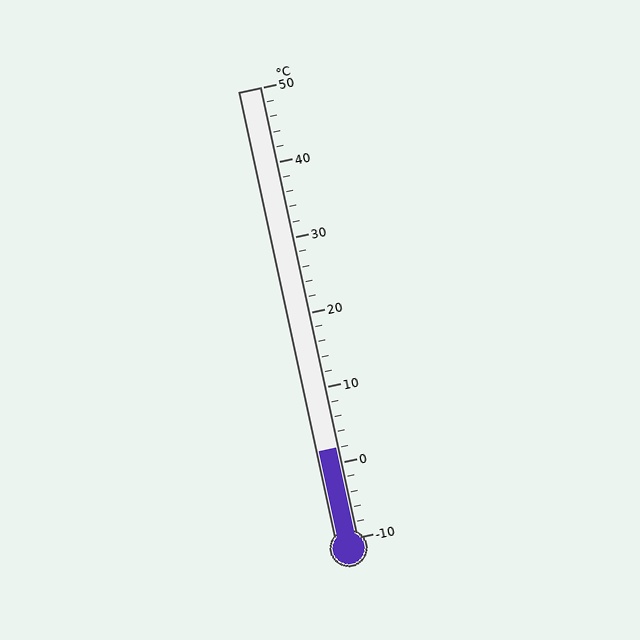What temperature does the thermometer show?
The thermometer shows approximately 2°C.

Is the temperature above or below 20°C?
The temperature is below 20°C.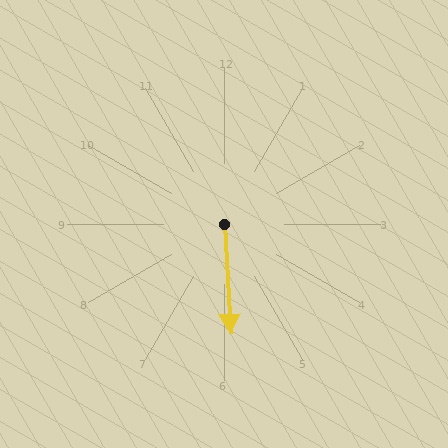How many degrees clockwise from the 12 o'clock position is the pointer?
Approximately 176 degrees.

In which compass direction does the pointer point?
South.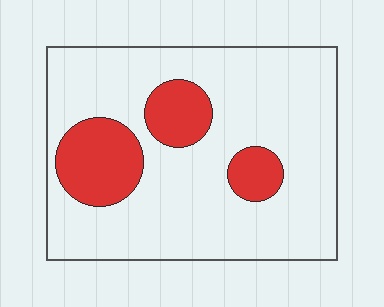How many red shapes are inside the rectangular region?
3.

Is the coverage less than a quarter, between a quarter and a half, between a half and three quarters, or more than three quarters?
Less than a quarter.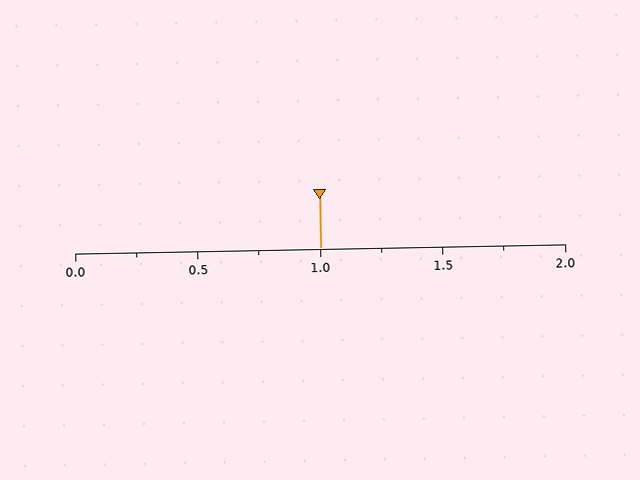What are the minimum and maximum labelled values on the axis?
The axis runs from 0.0 to 2.0.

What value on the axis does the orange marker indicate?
The marker indicates approximately 1.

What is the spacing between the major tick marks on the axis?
The major ticks are spaced 0.5 apart.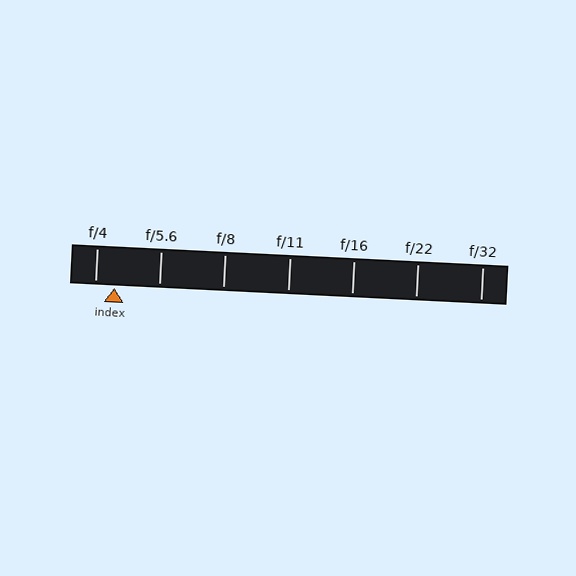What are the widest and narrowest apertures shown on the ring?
The widest aperture shown is f/4 and the narrowest is f/32.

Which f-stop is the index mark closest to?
The index mark is closest to f/4.